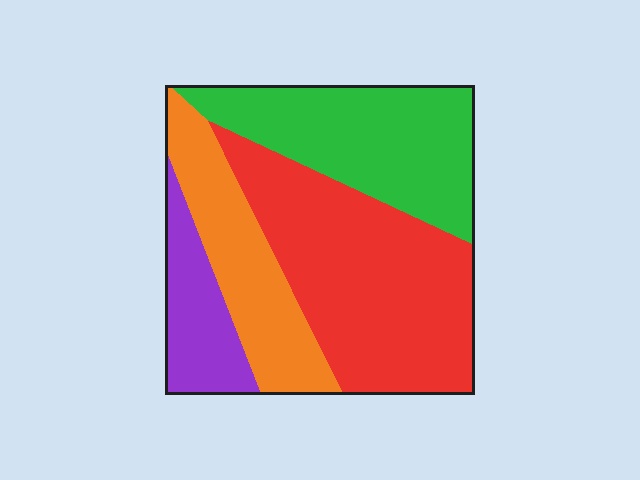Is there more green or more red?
Red.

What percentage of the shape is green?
Green covers 28% of the shape.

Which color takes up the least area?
Purple, at roughly 10%.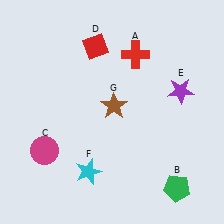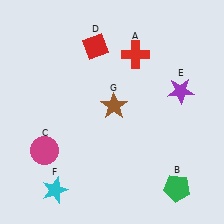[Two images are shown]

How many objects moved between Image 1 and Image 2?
1 object moved between the two images.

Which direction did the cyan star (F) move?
The cyan star (F) moved left.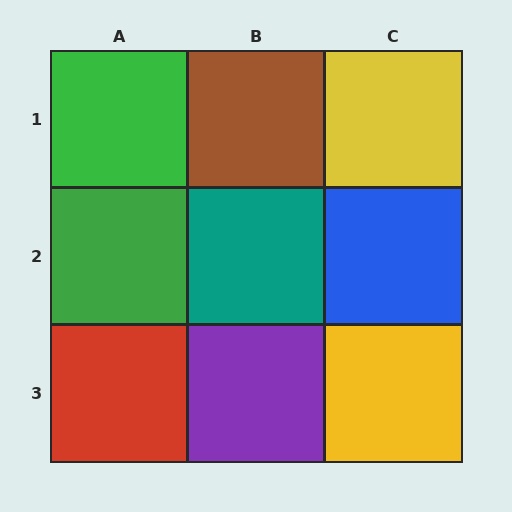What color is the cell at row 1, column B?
Brown.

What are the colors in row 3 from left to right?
Red, purple, yellow.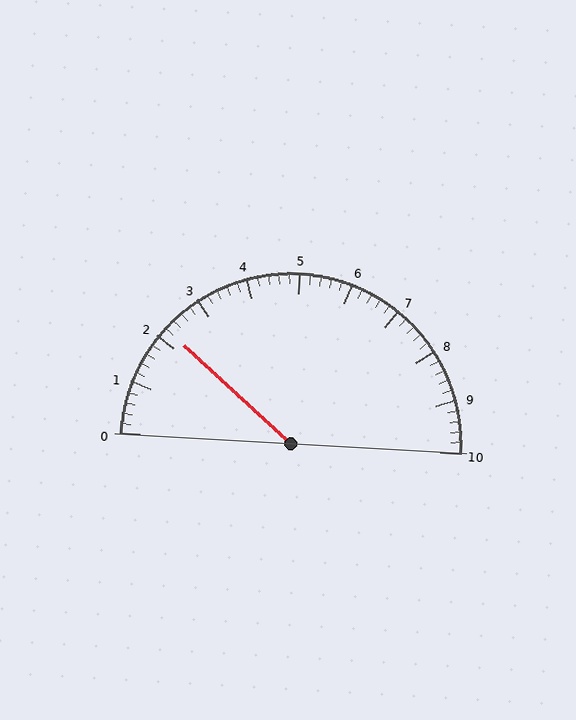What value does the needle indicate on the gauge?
The needle indicates approximately 2.2.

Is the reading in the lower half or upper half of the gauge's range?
The reading is in the lower half of the range (0 to 10).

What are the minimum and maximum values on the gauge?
The gauge ranges from 0 to 10.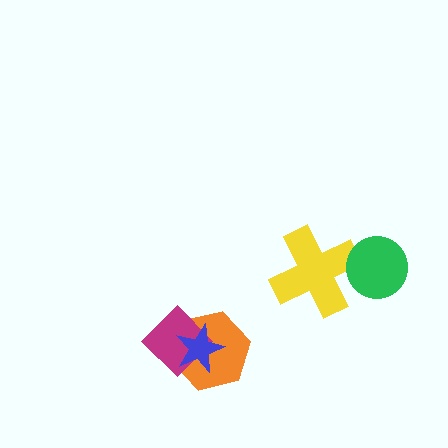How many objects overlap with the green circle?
1 object overlaps with the green circle.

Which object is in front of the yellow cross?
The green circle is in front of the yellow cross.